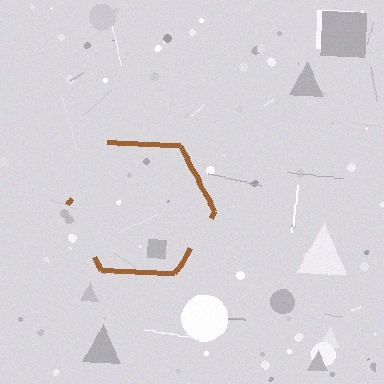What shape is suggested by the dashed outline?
The dashed outline suggests a hexagon.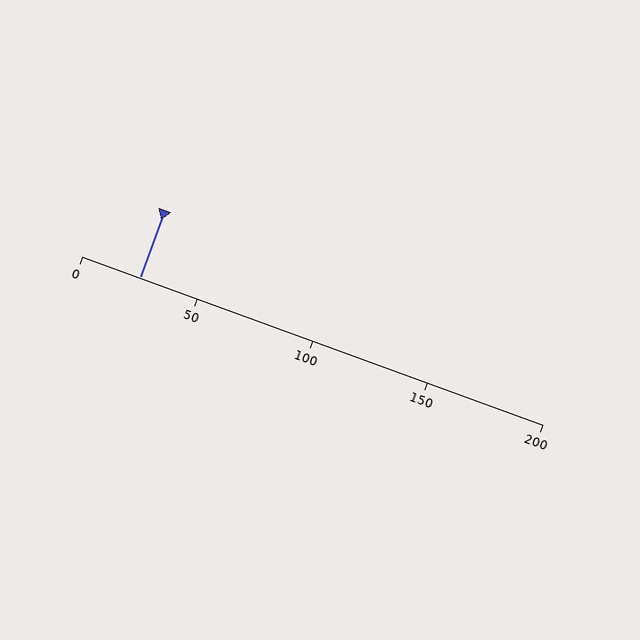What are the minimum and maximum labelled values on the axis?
The axis runs from 0 to 200.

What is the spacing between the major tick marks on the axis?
The major ticks are spaced 50 apart.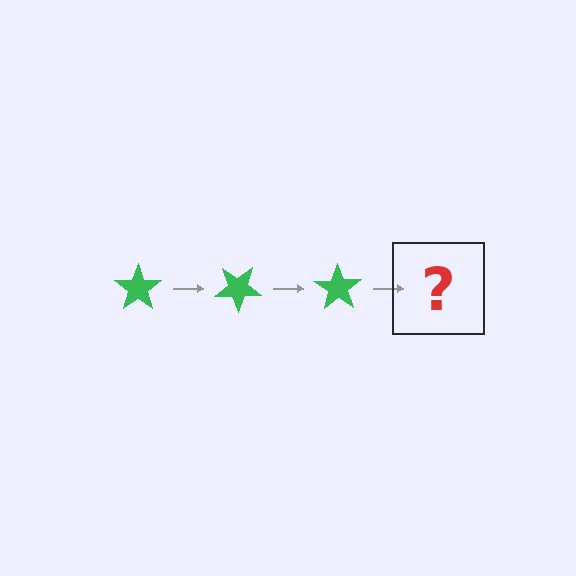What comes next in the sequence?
The next element should be a green star rotated 105 degrees.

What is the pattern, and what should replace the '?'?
The pattern is that the star rotates 35 degrees each step. The '?' should be a green star rotated 105 degrees.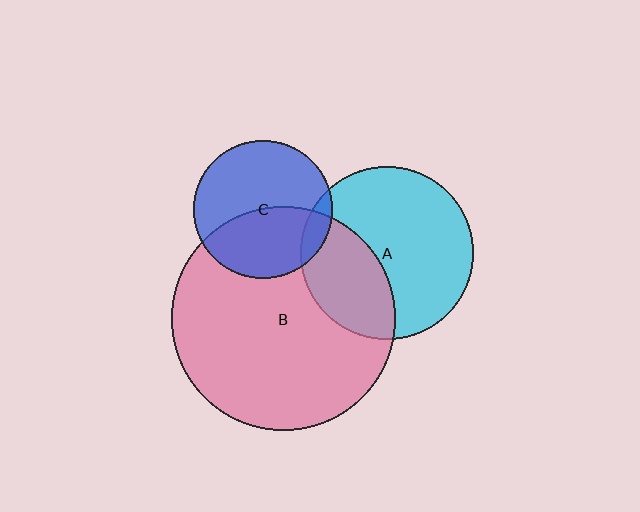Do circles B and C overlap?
Yes.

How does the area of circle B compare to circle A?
Approximately 1.7 times.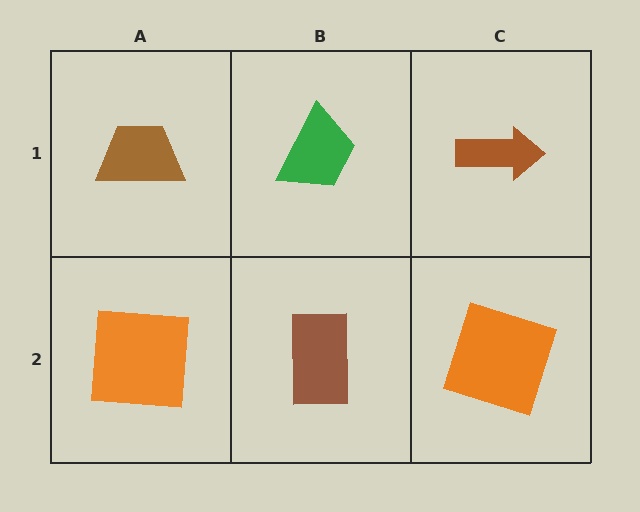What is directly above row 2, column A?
A brown trapezoid.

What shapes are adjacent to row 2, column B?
A green trapezoid (row 1, column B), an orange square (row 2, column A), an orange square (row 2, column C).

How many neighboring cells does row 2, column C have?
2.